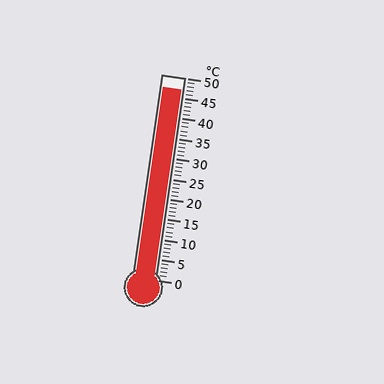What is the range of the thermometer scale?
The thermometer scale ranges from 0°C to 50°C.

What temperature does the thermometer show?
The thermometer shows approximately 47°C.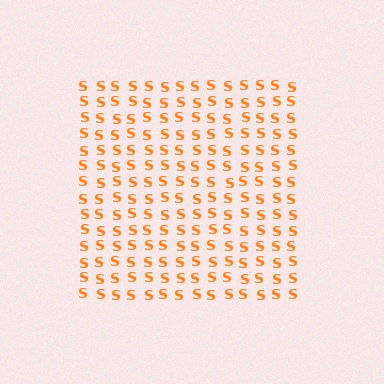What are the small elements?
The small elements are letter S's.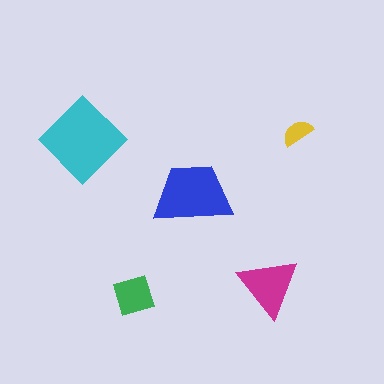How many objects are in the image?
There are 5 objects in the image.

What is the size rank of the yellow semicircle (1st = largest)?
5th.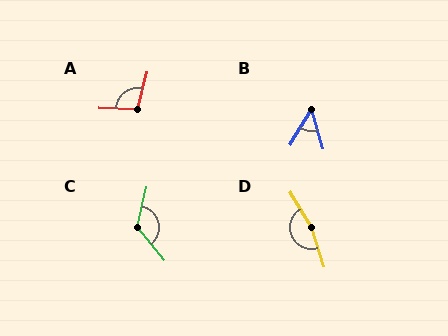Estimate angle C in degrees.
Approximately 127 degrees.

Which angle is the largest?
D, at approximately 166 degrees.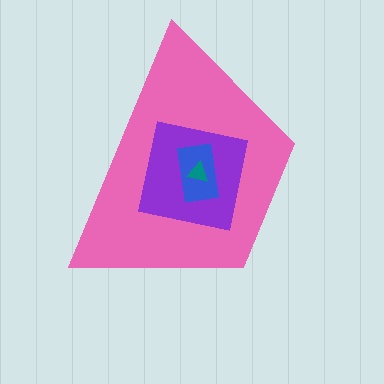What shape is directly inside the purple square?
The blue rectangle.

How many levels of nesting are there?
4.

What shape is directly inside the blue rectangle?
The teal triangle.